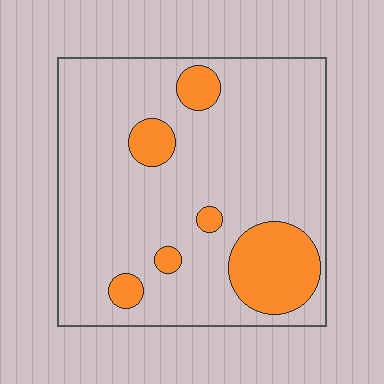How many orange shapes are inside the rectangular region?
6.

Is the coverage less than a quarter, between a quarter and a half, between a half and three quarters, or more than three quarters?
Less than a quarter.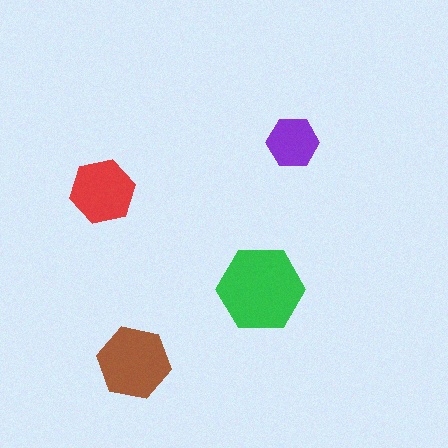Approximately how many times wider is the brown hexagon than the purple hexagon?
About 1.5 times wider.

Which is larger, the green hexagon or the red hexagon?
The green one.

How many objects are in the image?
There are 4 objects in the image.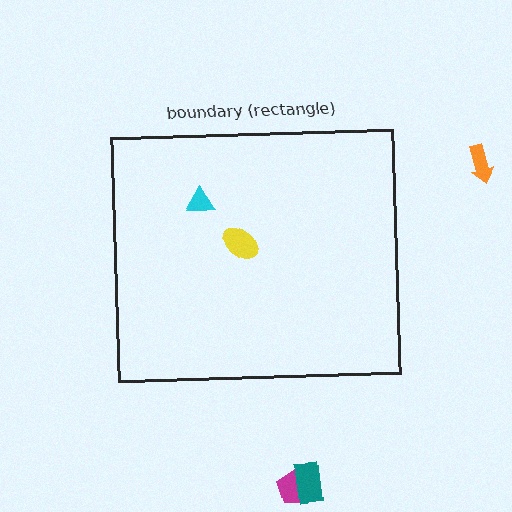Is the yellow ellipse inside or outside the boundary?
Inside.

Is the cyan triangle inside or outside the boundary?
Inside.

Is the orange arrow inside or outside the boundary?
Outside.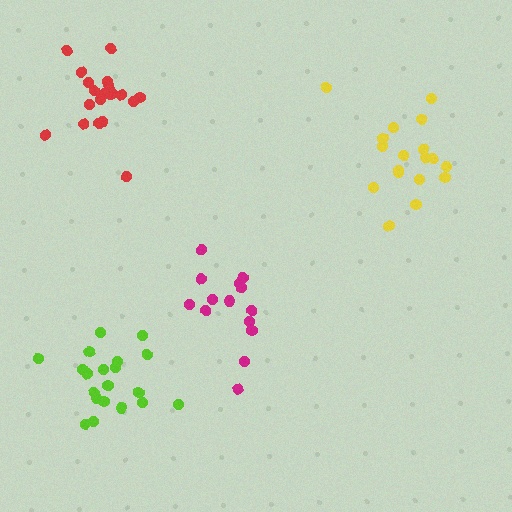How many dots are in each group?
Group 1: 18 dots, Group 2: 20 dots, Group 3: 14 dots, Group 4: 20 dots (72 total).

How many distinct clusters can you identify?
There are 4 distinct clusters.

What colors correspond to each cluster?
The clusters are colored: yellow, lime, magenta, red.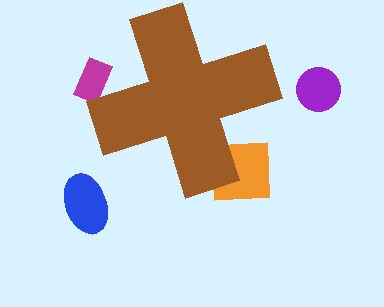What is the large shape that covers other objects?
A brown cross.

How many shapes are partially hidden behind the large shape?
2 shapes are partially hidden.